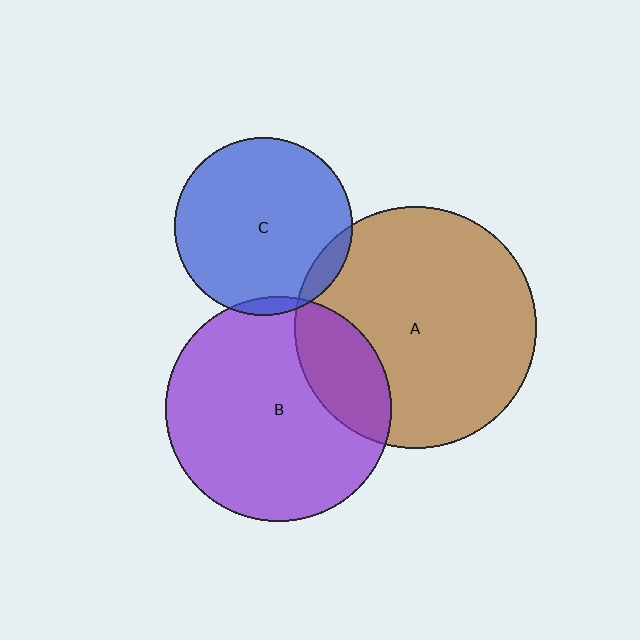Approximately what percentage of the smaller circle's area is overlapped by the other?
Approximately 10%.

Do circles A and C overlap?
Yes.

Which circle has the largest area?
Circle A (brown).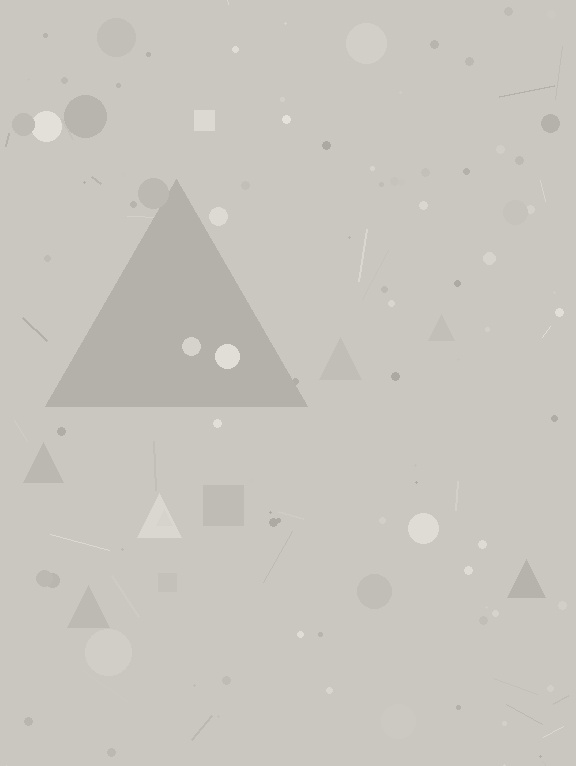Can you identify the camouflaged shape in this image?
The camouflaged shape is a triangle.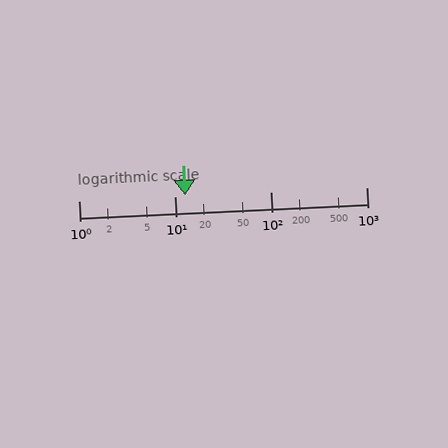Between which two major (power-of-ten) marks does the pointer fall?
The pointer is between 10 and 100.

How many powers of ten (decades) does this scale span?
The scale spans 3 decades, from 1 to 1000.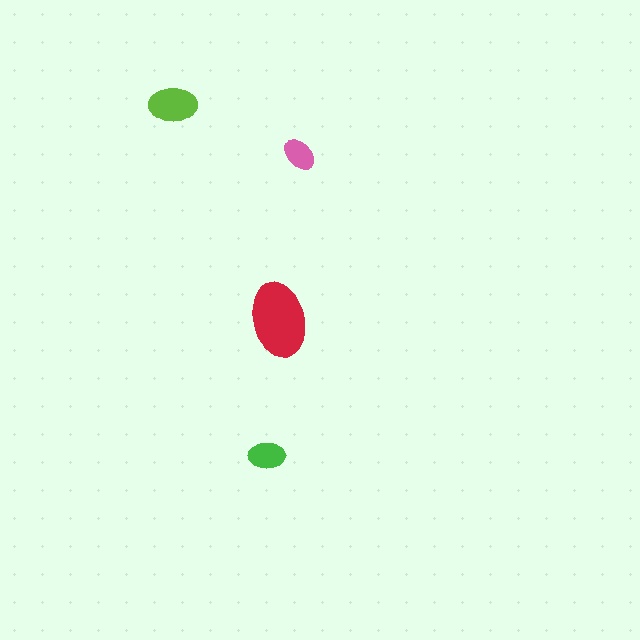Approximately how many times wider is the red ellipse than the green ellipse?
About 2 times wider.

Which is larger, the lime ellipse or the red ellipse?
The red one.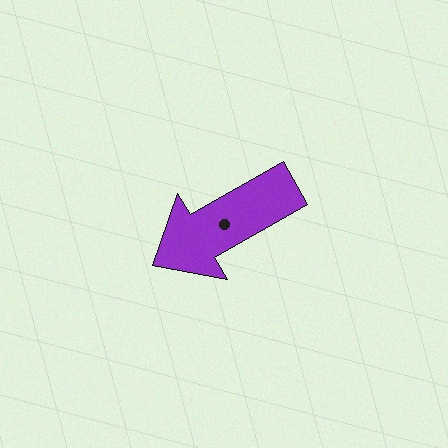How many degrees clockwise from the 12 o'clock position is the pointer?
Approximately 240 degrees.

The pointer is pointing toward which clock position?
Roughly 8 o'clock.